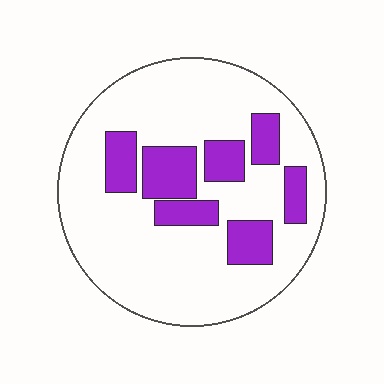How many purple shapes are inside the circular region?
7.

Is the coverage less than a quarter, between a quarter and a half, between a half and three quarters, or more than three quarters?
Less than a quarter.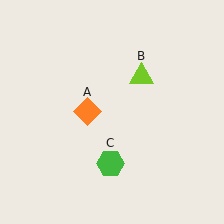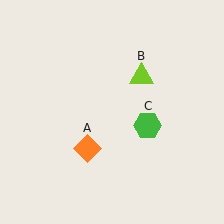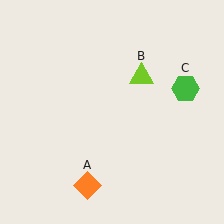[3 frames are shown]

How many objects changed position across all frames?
2 objects changed position: orange diamond (object A), green hexagon (object C).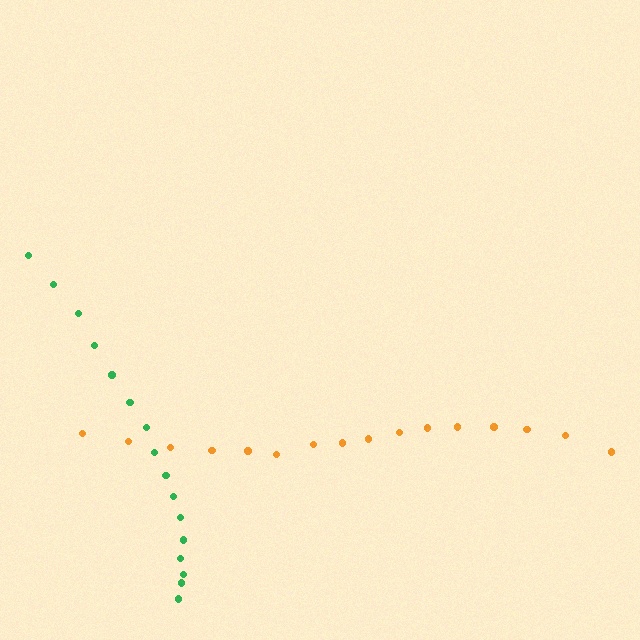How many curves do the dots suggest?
There are 2 distinct paths.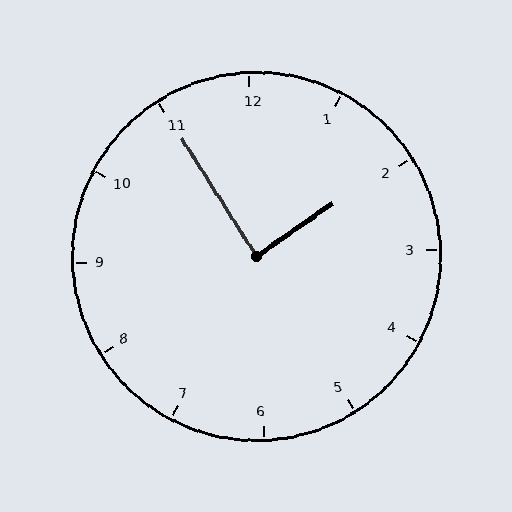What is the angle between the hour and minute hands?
Approximately 88 degrees.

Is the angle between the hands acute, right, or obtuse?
It is right.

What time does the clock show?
1:55.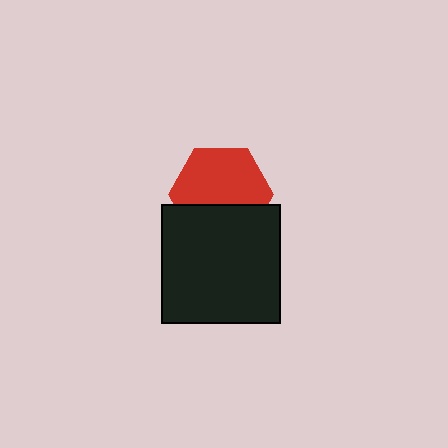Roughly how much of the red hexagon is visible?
About half of it is visible (roughly 63%).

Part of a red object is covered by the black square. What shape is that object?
It is a hexagon.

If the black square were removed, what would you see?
You would see the complete red hexagon.